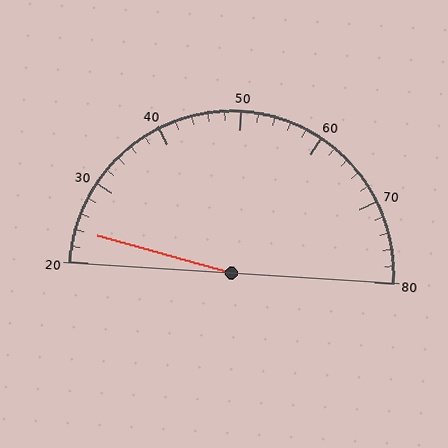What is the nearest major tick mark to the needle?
The nearest major tick mark is 20.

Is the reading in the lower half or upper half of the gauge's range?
The reading is in the lower half of the range (20 to 80).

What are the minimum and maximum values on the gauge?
The gauge ranges from 20 to 80.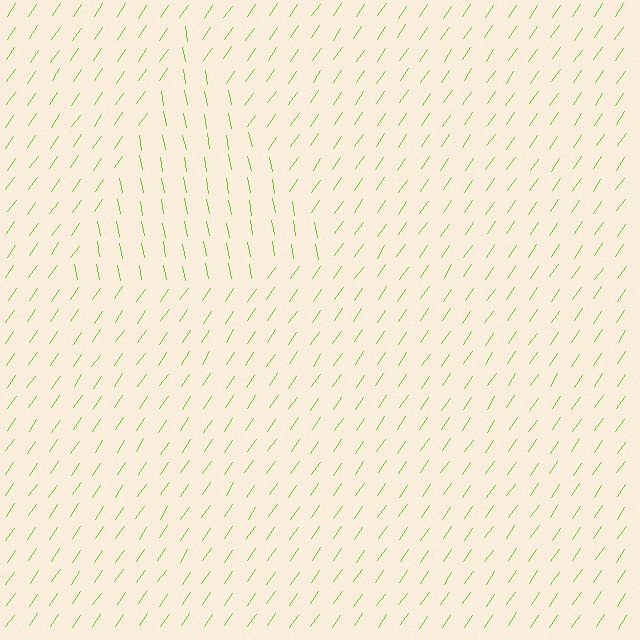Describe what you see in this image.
The image is filled with small lime line segments. A triangle region in the image has lines oriented differently from the surrounding lines, creating a visible texture boundary.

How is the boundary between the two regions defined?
The boundary is defined purely by a change in line orientation (approximately 45 degrees difference). All lines are the same color and thickness.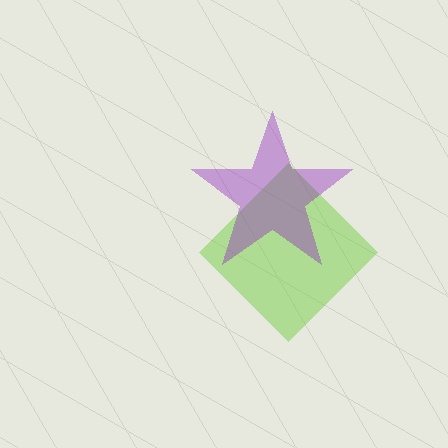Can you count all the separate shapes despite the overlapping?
Yes, there are 2 separate shapes.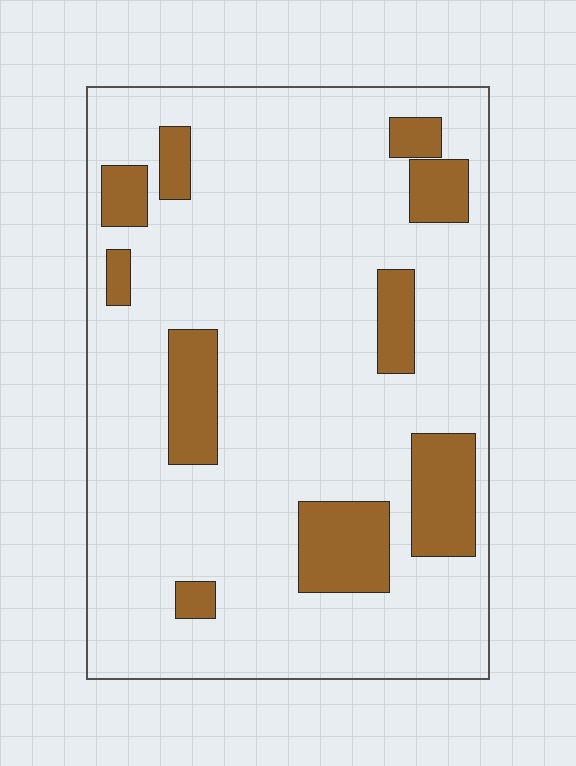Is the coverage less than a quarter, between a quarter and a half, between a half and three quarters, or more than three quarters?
Less than a quarter.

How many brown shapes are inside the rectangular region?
10.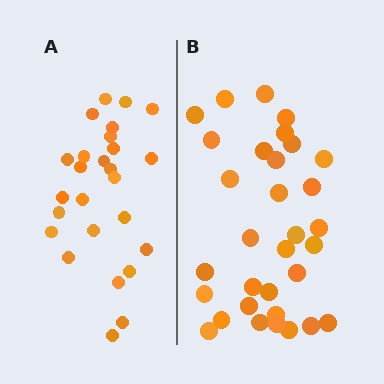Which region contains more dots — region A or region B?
Region B (the right region) has more dots.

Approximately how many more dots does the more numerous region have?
Region B has about 6 more dots than region A.